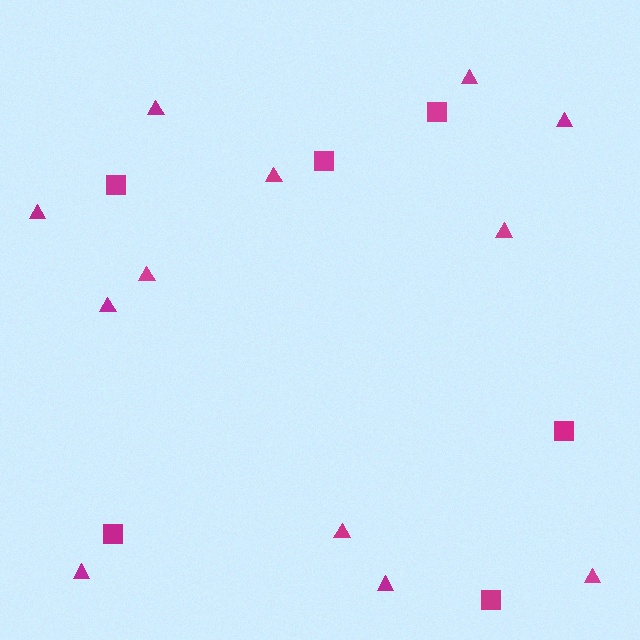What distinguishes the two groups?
There are 2 groups: one group of triangles (12) and one group of squares (6).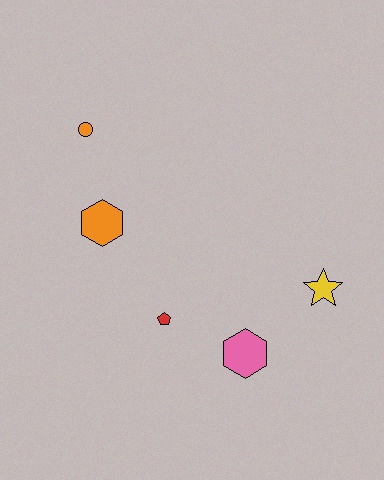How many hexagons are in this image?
There are 2 hexagons.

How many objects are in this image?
There are 5 objects.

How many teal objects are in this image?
There are no teal objects.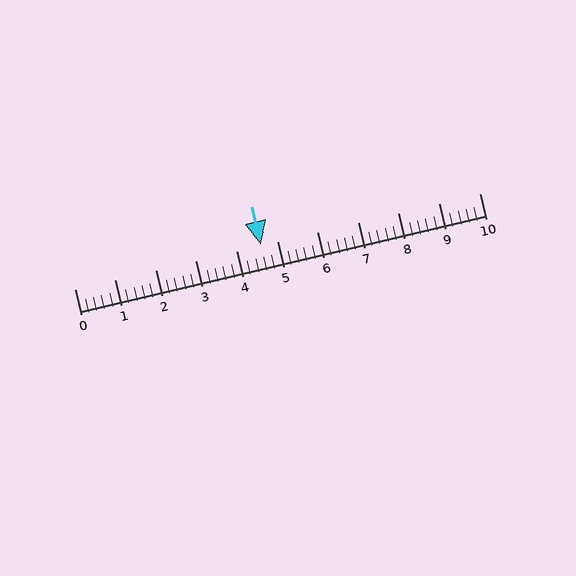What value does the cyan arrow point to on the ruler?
The cyan arrow points to approximately 4.6.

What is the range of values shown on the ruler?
The ruler shows values from 0 to 10.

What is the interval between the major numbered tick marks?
The major tick marks are spaced 1 units apart.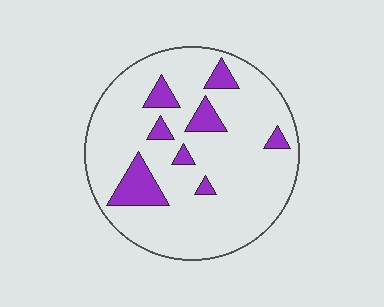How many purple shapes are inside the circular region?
8.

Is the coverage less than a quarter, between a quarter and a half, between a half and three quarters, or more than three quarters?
Less than a quarter.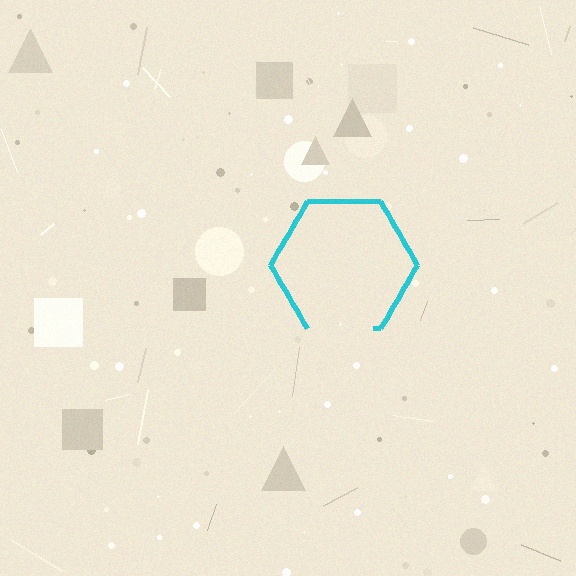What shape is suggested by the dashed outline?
The dashed outline suggests a hexagon.